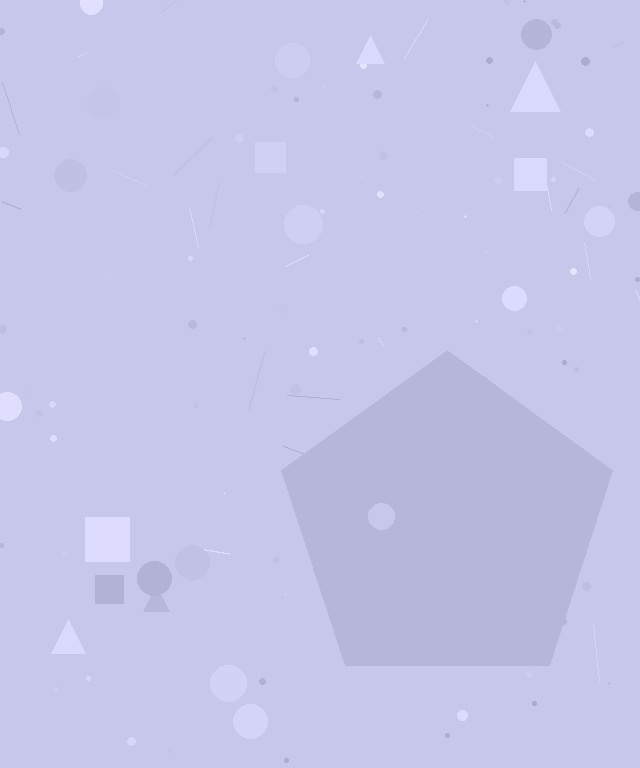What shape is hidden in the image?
A pentagon is hidden in the image.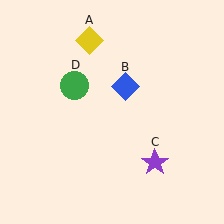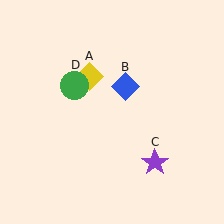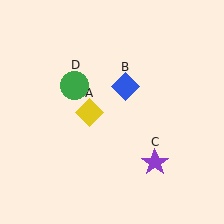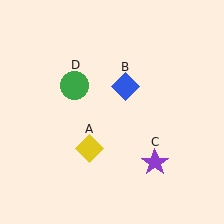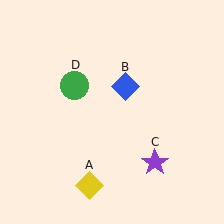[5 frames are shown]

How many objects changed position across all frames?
1 object changed position: yellow diamond (object A).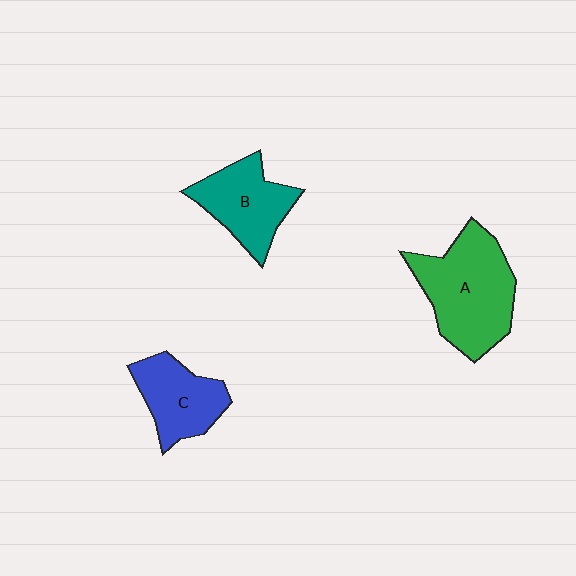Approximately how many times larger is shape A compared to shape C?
Approximately 1.6 times.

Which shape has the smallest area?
Shape C (blue).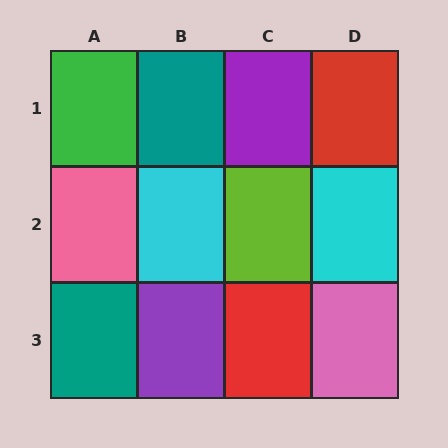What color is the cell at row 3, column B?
Purple.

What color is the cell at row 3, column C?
Red.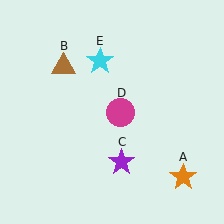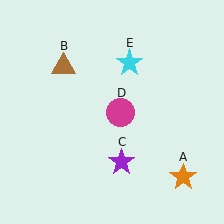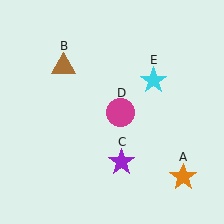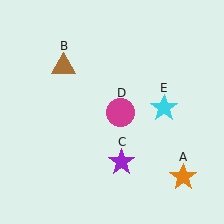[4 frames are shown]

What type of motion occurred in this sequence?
The cyan star (object E) rotated clockwise around the center of the scene.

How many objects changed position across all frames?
1 object changed position: cyan star (object E).